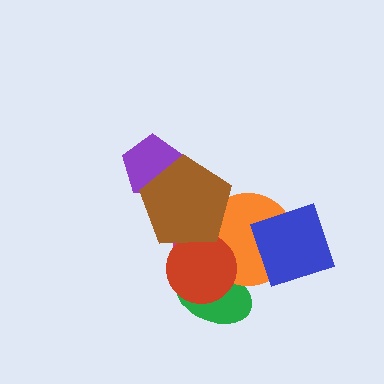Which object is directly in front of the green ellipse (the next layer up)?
The magenta ellipse is directly in front of the green ellipse.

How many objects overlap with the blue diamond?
2 objects overlap with the blue diamond.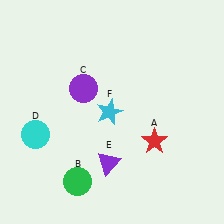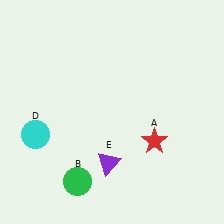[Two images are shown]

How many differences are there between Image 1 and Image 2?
There are 2 differences between the two images.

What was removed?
The cyan star (F), the purple circle (C) were removed in Image 2.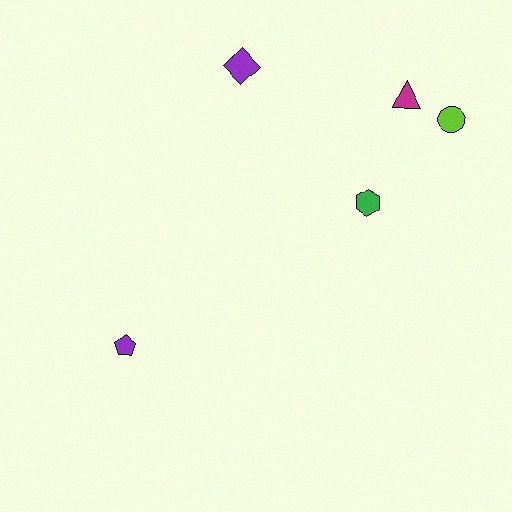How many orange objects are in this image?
There are no orange objects.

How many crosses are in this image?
There are no crosses.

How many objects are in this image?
There are 5 objects.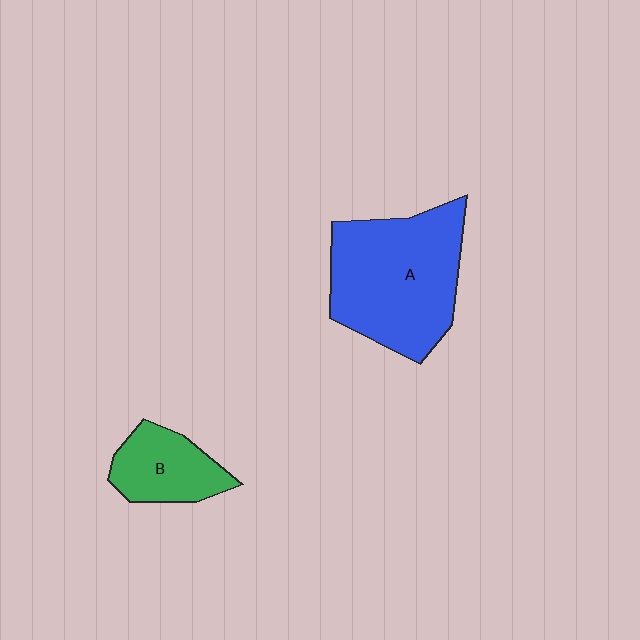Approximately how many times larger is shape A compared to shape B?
Approximately 2.3 times.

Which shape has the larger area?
Shape A (blue).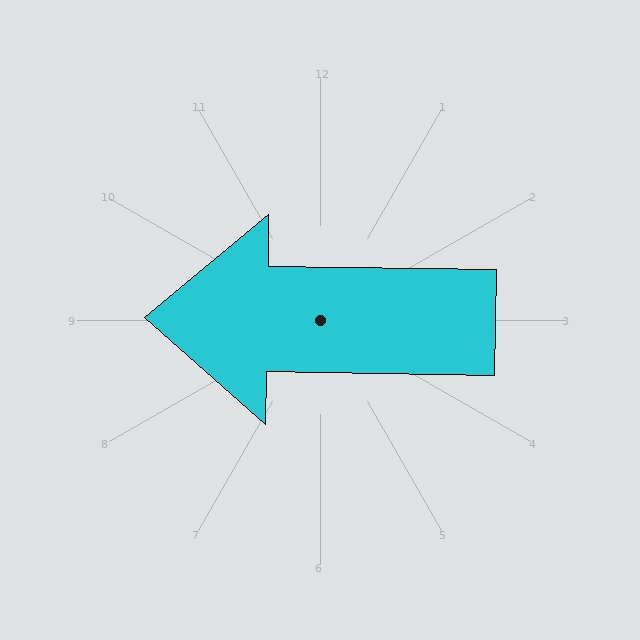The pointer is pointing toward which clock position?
Roughly 9 o'clock.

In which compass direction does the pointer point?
West.